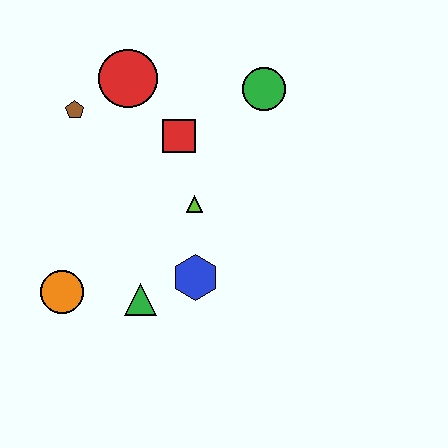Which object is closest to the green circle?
The red square is closest to the green circle.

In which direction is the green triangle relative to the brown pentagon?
The green triangle is below the brown pentagon.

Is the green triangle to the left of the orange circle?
No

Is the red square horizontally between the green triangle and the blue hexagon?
Yes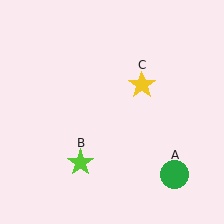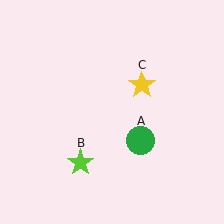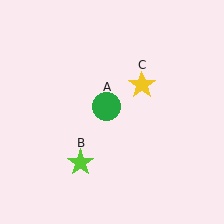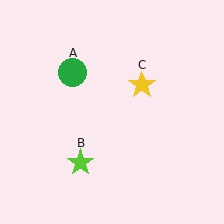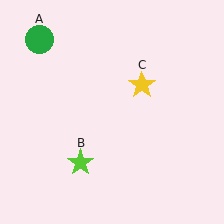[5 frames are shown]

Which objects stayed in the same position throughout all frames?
Lime star (object B) and yellow star (object C) remained stationary.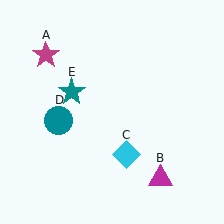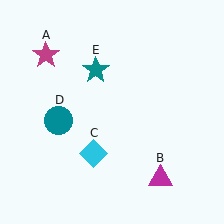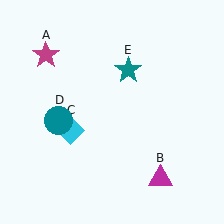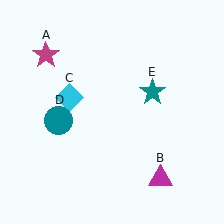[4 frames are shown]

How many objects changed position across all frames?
2 objects changed position: cyan diamond (object C), teal star (object E).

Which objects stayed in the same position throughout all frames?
Magenta star (object A) and magenta triangle (object B) and teal circle (object D) remained stationary.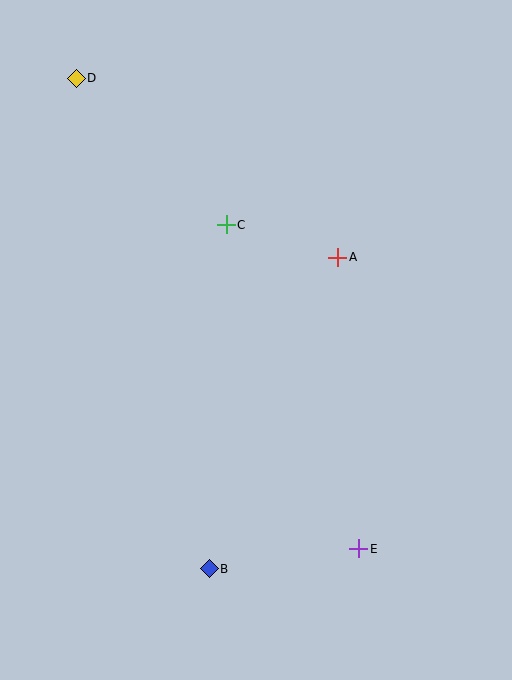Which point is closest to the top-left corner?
Point D is closest to the top-left corner.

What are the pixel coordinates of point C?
Point C is at (226, 225).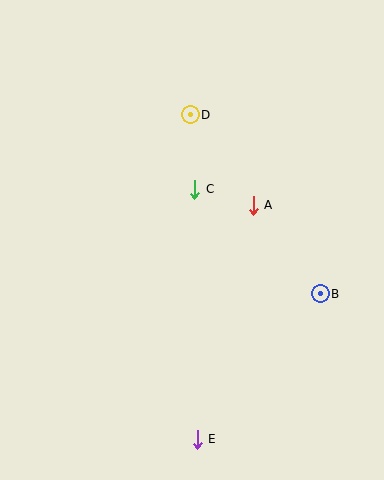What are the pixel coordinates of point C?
Point C is at (195, 189).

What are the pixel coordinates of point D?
Point D is at (190, 115).